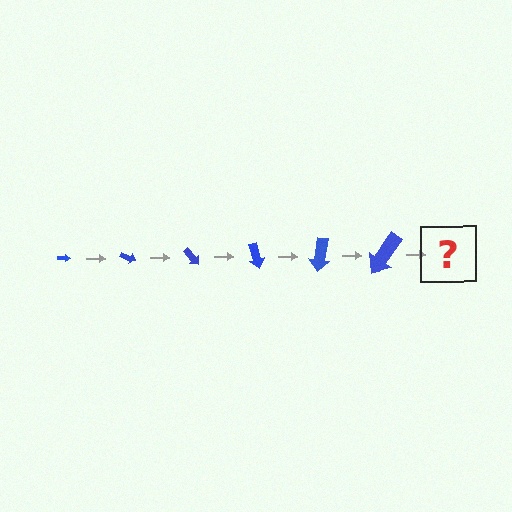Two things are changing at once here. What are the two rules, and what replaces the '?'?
The two rules are that the arrow grows larger each step and it rotates 25 degrees each step. The '?' should be an arrow, larger than the previous one and rotated 150 degrees from the start.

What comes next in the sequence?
The next element should be an arrow, larger than the previous one and rotated 150 degrees from the start.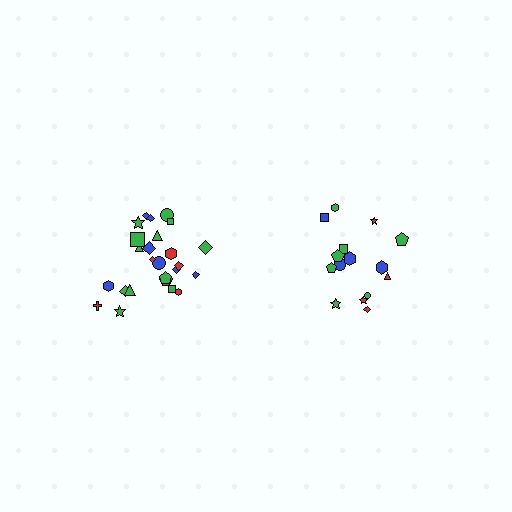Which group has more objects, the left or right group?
The left group.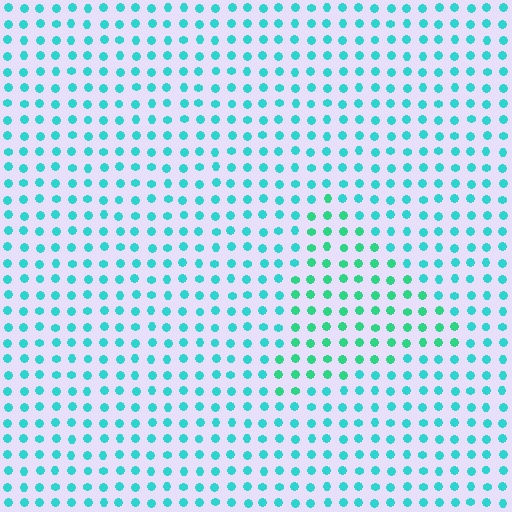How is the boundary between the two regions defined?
The boundary is defined purely by a slight shift in hue (about 27 degrees). Spacing, size, and orientation are identical on both sides.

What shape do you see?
I see a triangle.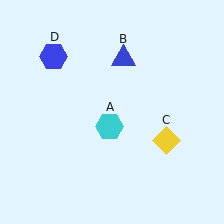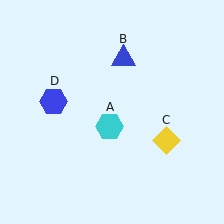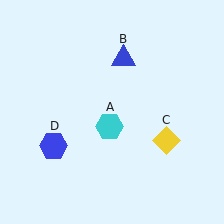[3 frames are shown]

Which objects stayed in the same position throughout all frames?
Cyan hexagon (object A) and blue triangle (object B) and yellow diamond (object C) remained stationary.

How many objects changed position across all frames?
1 object changed position: blue hexagon (object D).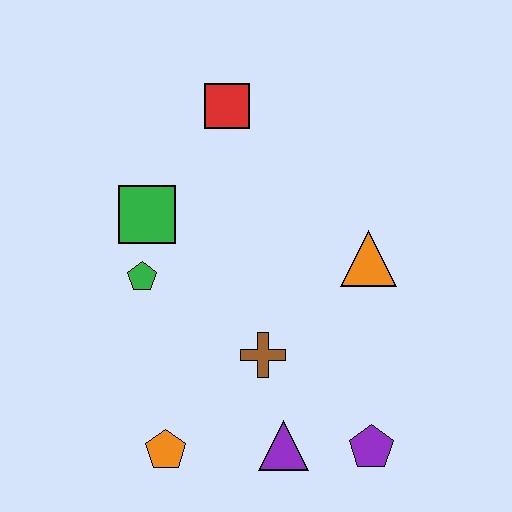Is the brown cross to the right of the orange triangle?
No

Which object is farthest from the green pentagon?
The purple pentagon is farthest from the green pentagon.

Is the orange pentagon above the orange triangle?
No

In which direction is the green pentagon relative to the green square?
The green pentagon is below the green square.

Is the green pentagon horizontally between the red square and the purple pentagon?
No